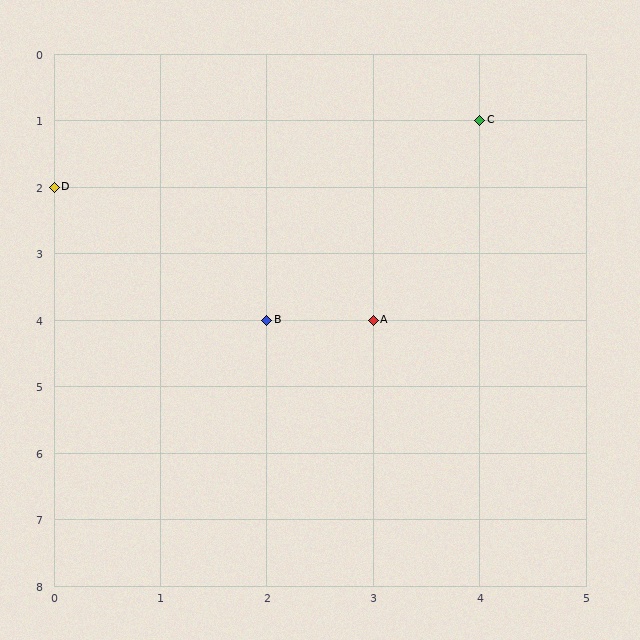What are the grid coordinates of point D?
Point D is at grid coordinates (0, 2).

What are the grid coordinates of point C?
Point C is at grid coordinates (4, 1).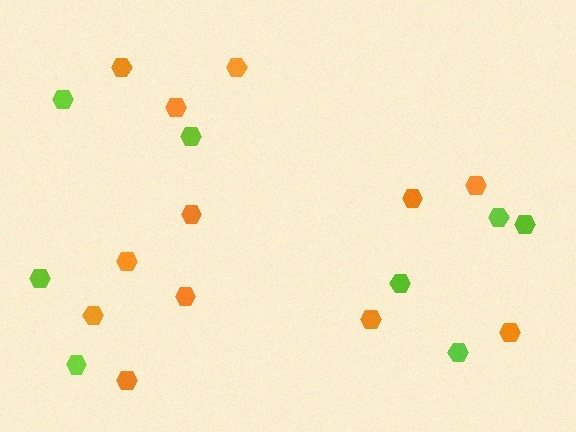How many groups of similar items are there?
There are 2 groups: one group of lime hexagons (8) and one group of orange hexagons (12).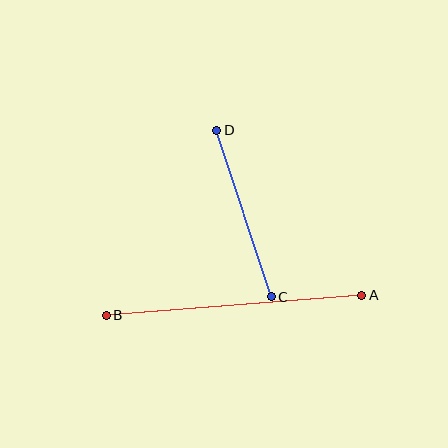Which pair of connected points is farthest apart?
Points A and B are farthest apart.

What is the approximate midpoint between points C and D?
The midpoint is at approximately (244, 214) pixels.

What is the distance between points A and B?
The distance is approximately 256 pixels.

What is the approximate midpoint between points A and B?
The midpoint is at approximately (234, 305) pixels.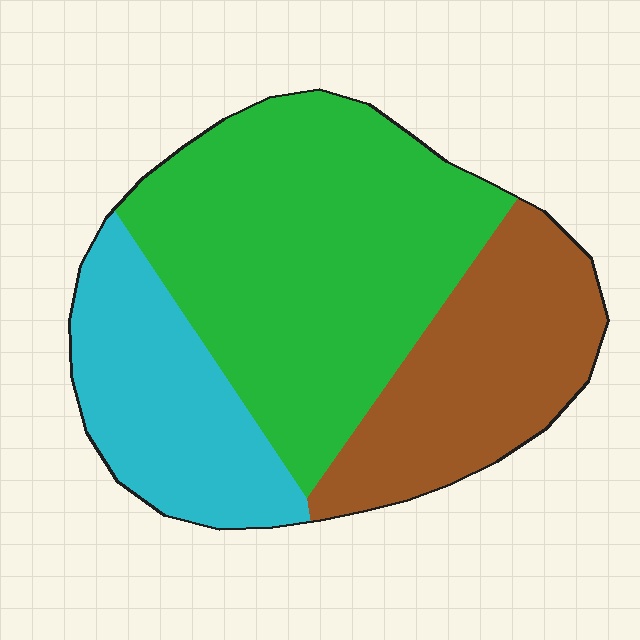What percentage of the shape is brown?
Brown takes up between a sixth and a third of the shape.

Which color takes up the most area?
Green, at roughly 50%.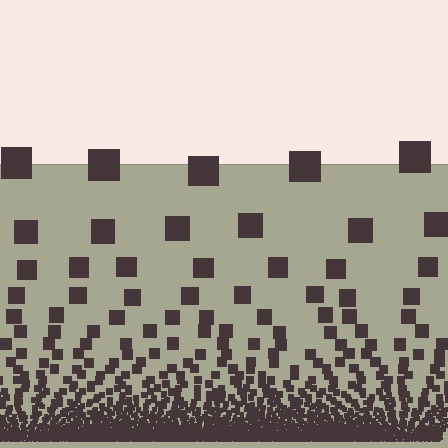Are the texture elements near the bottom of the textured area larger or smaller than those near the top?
Smaller. The gradient is inverted — elements near the bottom are smaller and denser.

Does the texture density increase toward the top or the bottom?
Density increases toward the bottom.